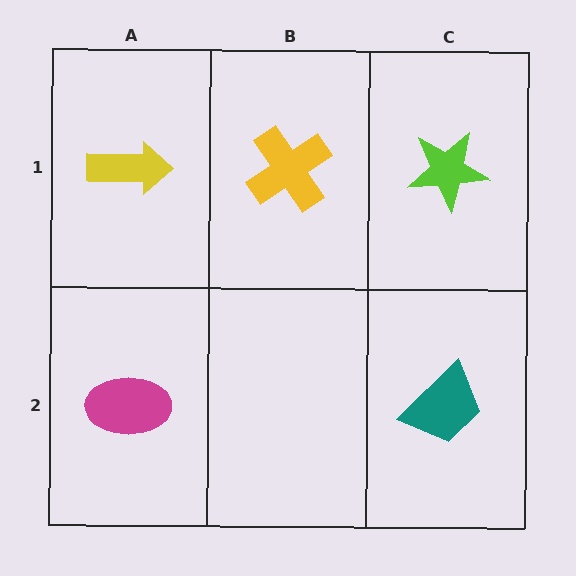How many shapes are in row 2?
2 shapes.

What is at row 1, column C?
A lime star.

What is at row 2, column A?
A magenta ellipse.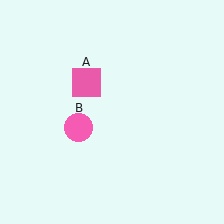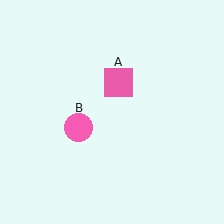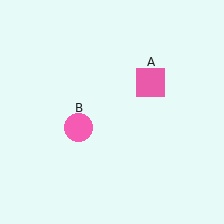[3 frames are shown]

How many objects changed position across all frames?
1 object changed position: pink square (object A).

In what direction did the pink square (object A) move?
The pink square (object A) moved right.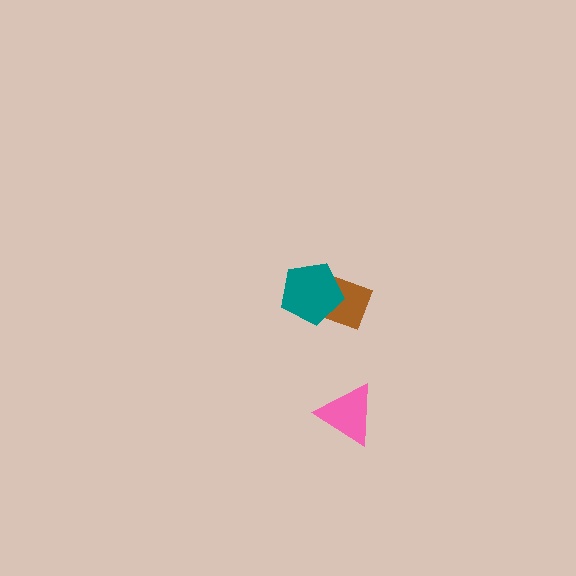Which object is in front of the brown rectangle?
The teal pentagon is in front of the brown rectangle.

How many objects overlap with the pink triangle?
0 objects overlap with the pink triangle.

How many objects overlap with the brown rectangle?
1 object overlaps with the brown rectangle.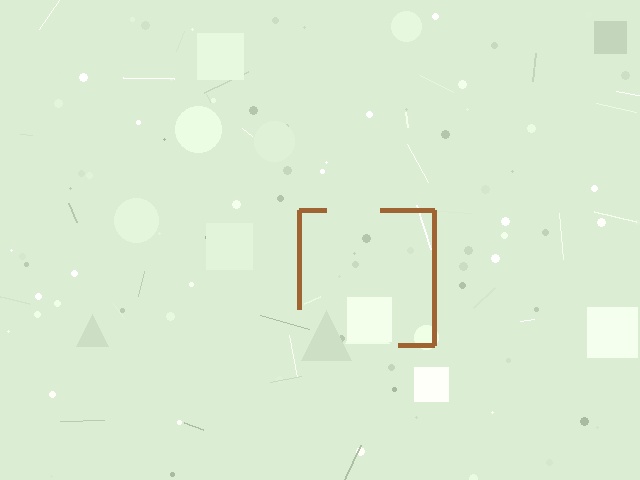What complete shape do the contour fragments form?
The contour fragments form a square.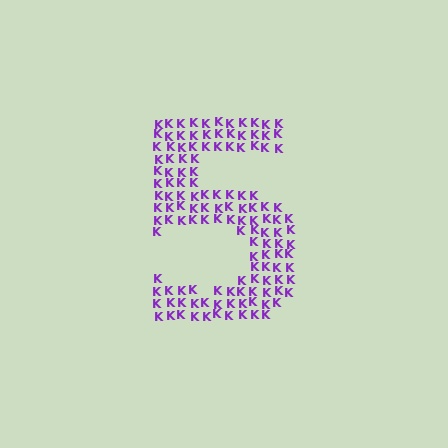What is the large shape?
The large shape is the digit 5.